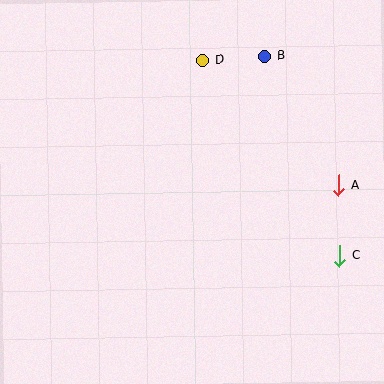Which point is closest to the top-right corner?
Point B is closest to the top-right corner.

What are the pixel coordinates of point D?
Point D is at (202, 60).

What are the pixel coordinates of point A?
Point A is at (338, 185).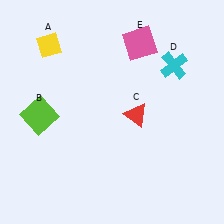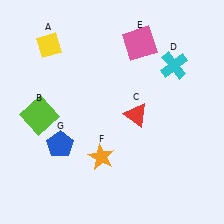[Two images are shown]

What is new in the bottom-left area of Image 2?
An orange star (F) was added in the bottom-left area of Image 2.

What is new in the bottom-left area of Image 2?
A blue pentagon (G) was added in the bottom-left area of Image 2.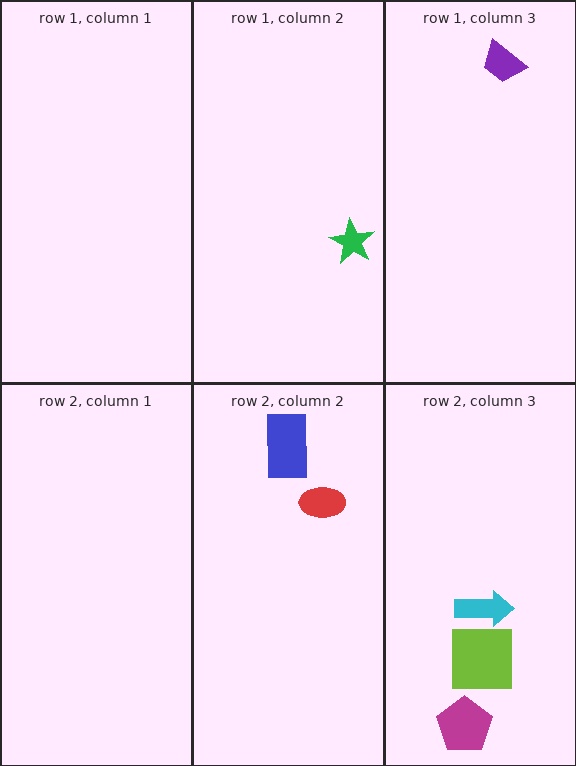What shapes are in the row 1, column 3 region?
The purple trapezoid.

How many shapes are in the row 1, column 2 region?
1.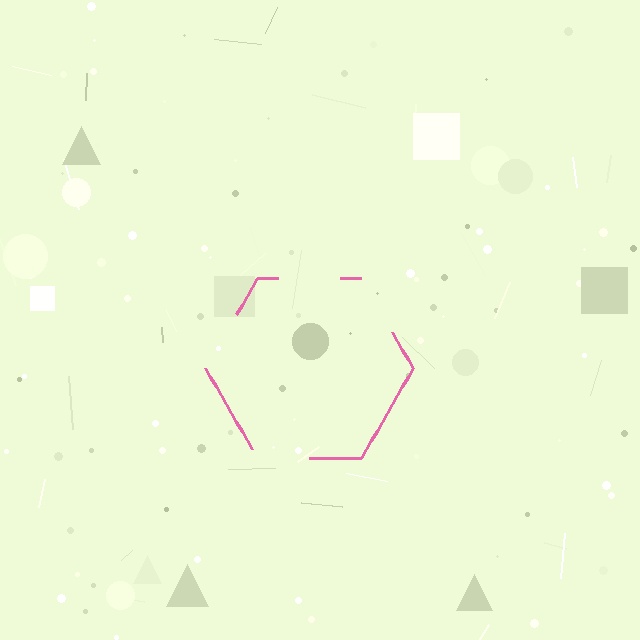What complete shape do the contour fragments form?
The contour fragments form a hexagon.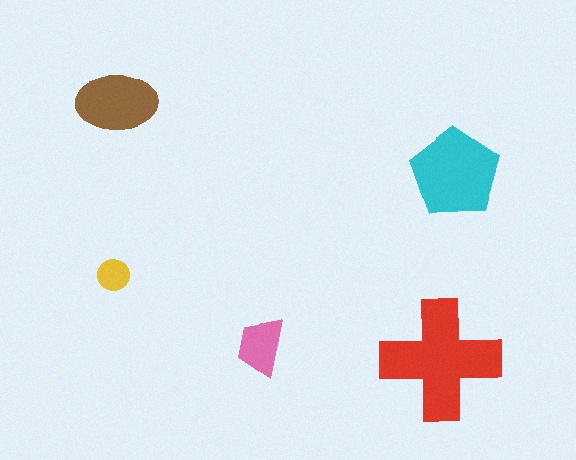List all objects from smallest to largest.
The yellow circle, the pink trapezoid, the brown ellipse, the cyan pentagon, the red cross.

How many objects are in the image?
There are 5 objects in the image.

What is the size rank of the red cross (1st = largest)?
1st.